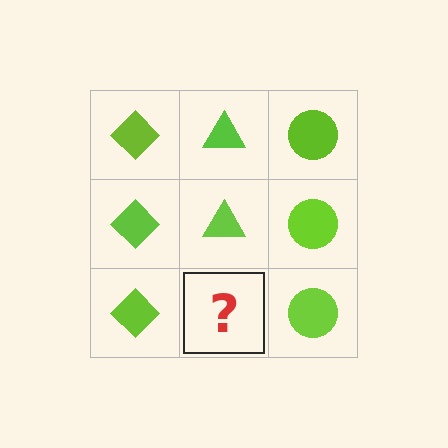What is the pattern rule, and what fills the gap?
The rule is that each column has a consistent shape. The gap should be filled with a lime triangle.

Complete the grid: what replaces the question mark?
The question mark should be replaced with a lime triangle.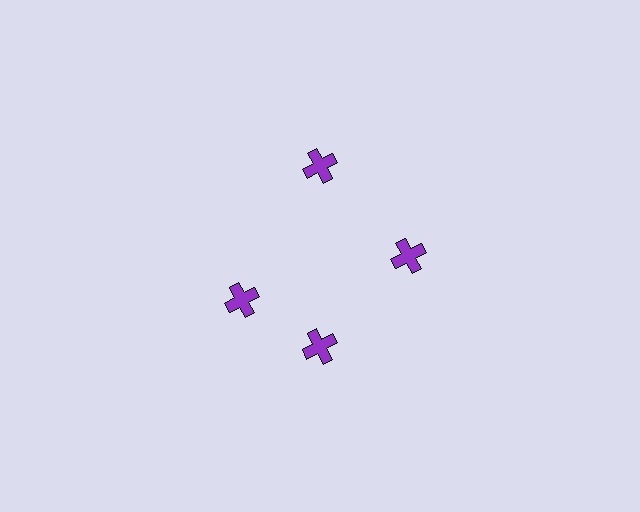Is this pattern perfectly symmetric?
No. The 4 purple crosses are arranged in a ring, but one element near the 9 o'clock position is rotated out of alignment along the ring, breaking the 4-fold rotational symmetry.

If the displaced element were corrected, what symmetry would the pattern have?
It would have 4-fold rotational symmetry — the pattern would map onto itself every 90 degrees.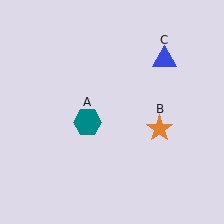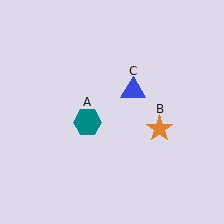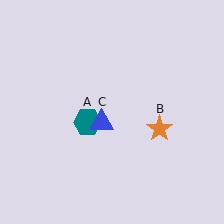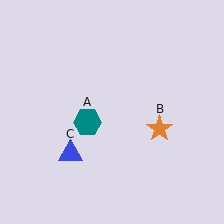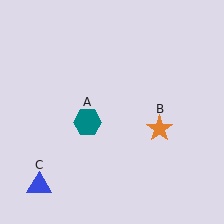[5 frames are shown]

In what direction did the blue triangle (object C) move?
The blue triangle (object C) moved down and to the left.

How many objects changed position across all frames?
1 object changed position: blue triangle (object C).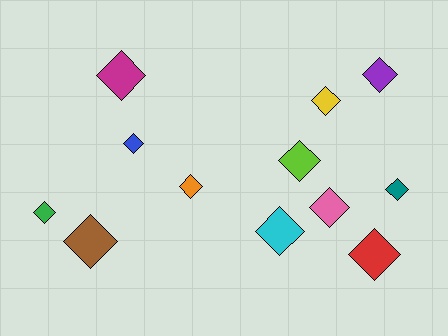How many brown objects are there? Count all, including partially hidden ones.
There is 1 brown object.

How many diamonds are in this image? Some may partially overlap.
There are 12 diamonds.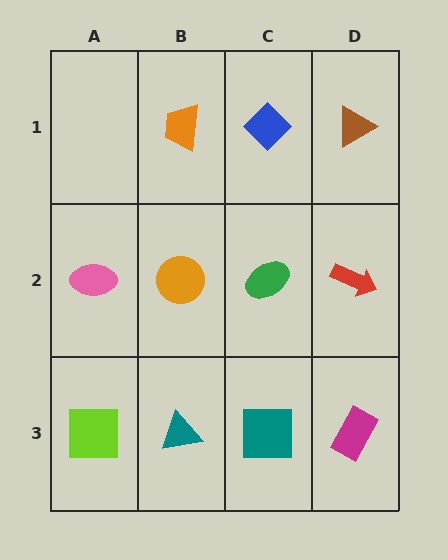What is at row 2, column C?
A green ellipse.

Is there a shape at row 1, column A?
No, that cell is empty.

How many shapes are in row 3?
4 shapes.